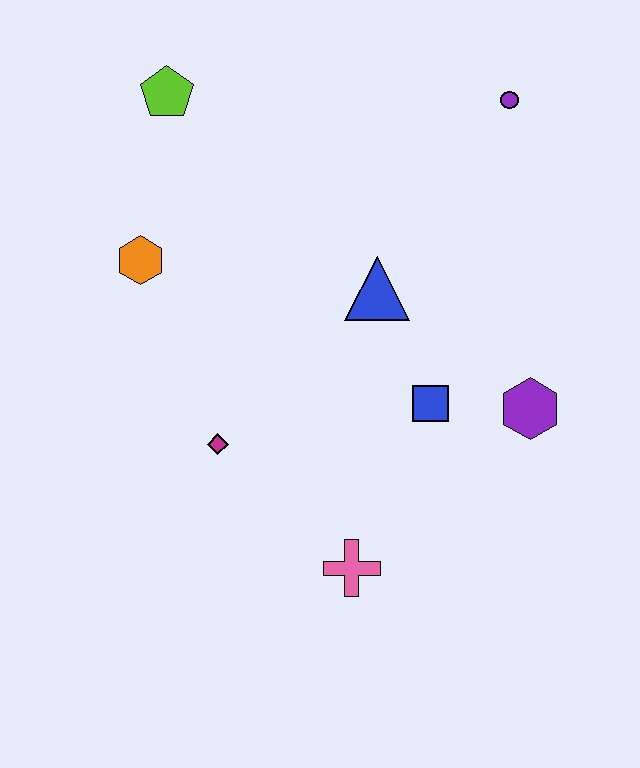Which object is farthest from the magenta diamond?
The purple circle is farthest from the magenta diamond.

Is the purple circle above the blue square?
Yes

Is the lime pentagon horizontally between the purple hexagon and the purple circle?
No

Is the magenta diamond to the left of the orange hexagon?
No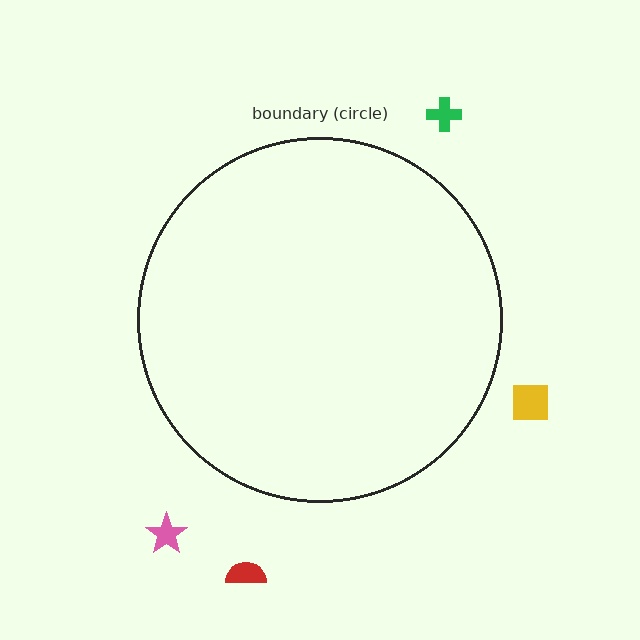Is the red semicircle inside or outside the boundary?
Outside.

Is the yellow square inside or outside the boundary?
Outside.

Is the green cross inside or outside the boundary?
Outside.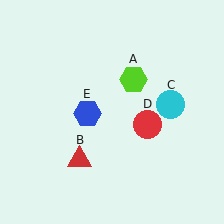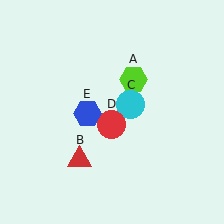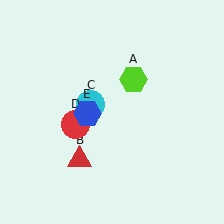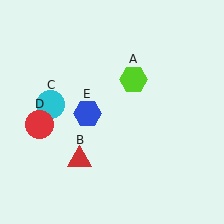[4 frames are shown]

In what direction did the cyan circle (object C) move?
The cyan circle (object C) moved left.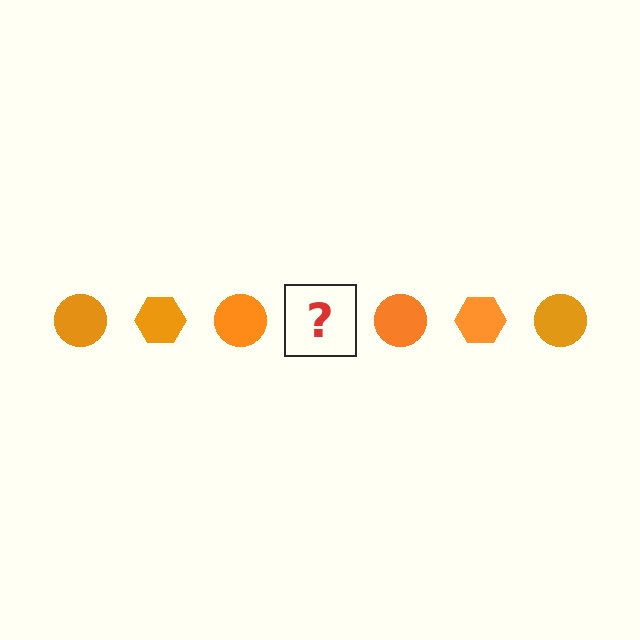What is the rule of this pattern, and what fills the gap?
The rule is that the pattern cycles through circle, hexagon shapes in orange. The gap should be filled with an orange hexagon.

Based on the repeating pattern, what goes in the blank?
The blank should be an orange hexagon.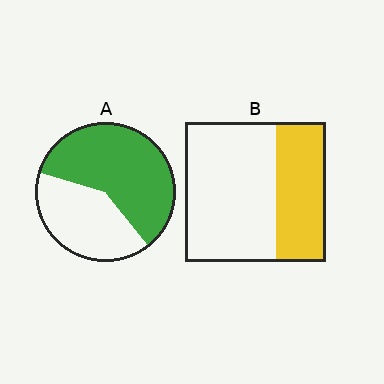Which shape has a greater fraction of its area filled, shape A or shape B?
Shape A.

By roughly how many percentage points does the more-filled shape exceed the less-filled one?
By roughly 25 percentage points (A over B).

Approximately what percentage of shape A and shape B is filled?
A is approximately 60% and B is approximately 35%.